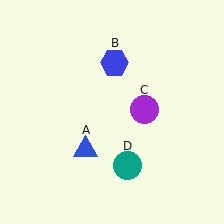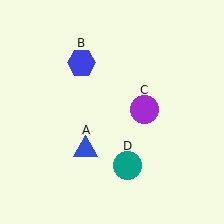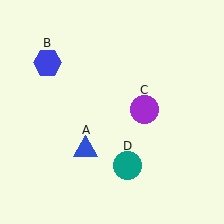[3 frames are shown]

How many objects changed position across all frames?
1 object changed position: blue hexagon (object B).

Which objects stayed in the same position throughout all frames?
Blue triangle (object A) and purple circle (object C) and teal circle (object D) remained stationary.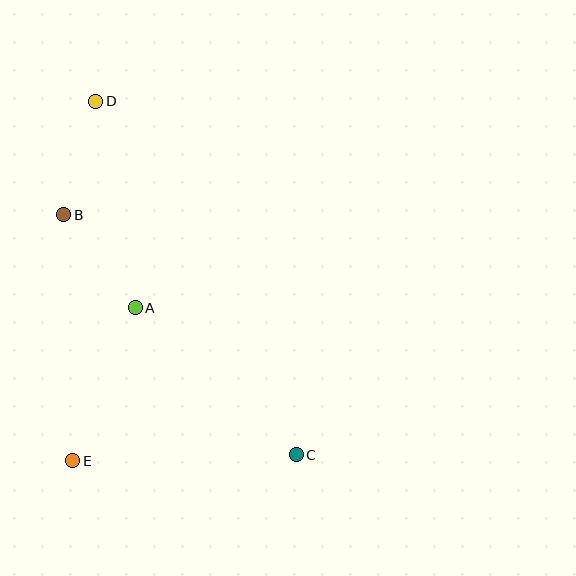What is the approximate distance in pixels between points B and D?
The distance between B and D is approximately 118 pixels.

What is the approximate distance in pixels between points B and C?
The distance between B and C is approximately 334 pixels.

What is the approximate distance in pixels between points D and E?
The distance between D and E is approximately 360 pixels.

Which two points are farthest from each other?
Points C and D are farthest from each other.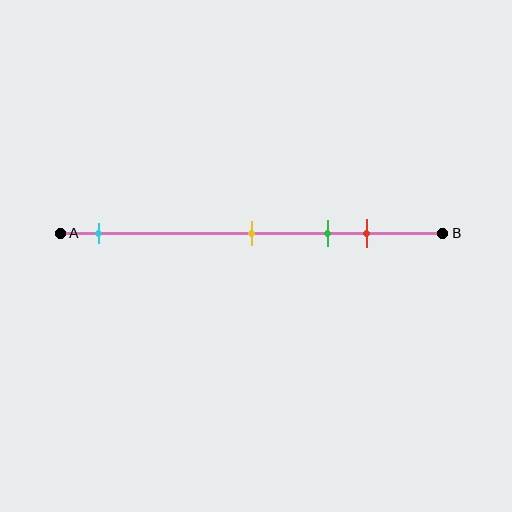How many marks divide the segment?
There are 4 marks dividing the segment.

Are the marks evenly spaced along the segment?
No, the marks are not evenly spaced.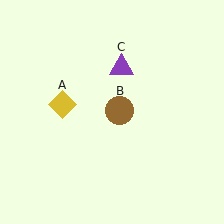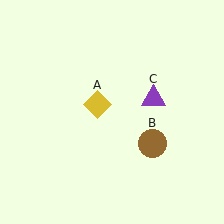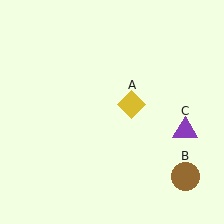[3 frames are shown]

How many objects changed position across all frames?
3 objects changed position: yellow diamond (object A), brown circle (object B), purple triangle (object C).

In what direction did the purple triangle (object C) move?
The purple triangle (object C) moved down and to the right.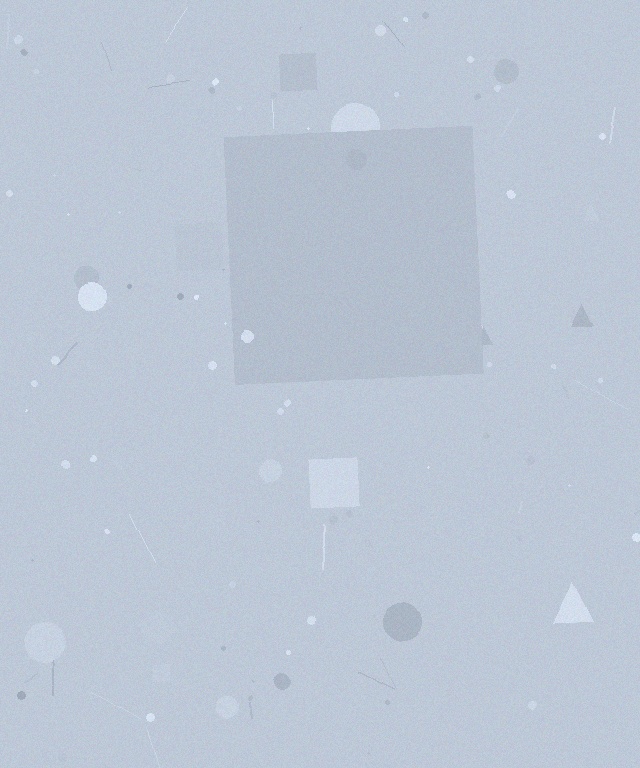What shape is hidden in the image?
A square is hidden in the image.